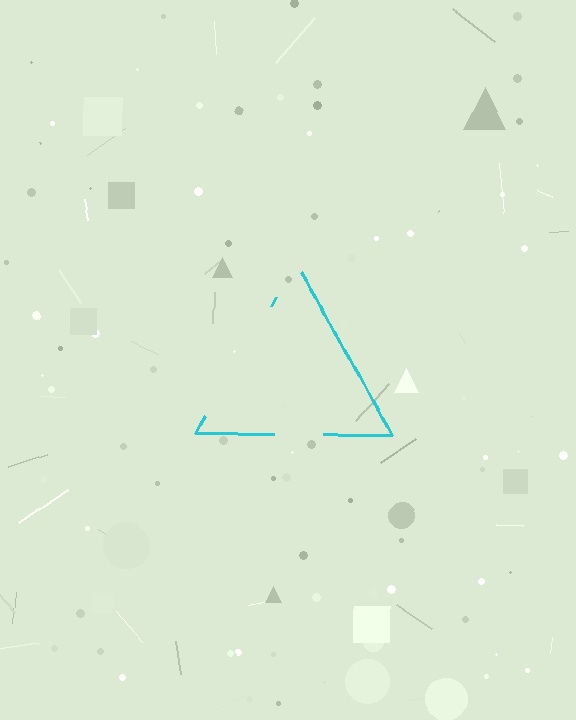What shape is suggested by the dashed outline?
The dashed outline suggests a triangle.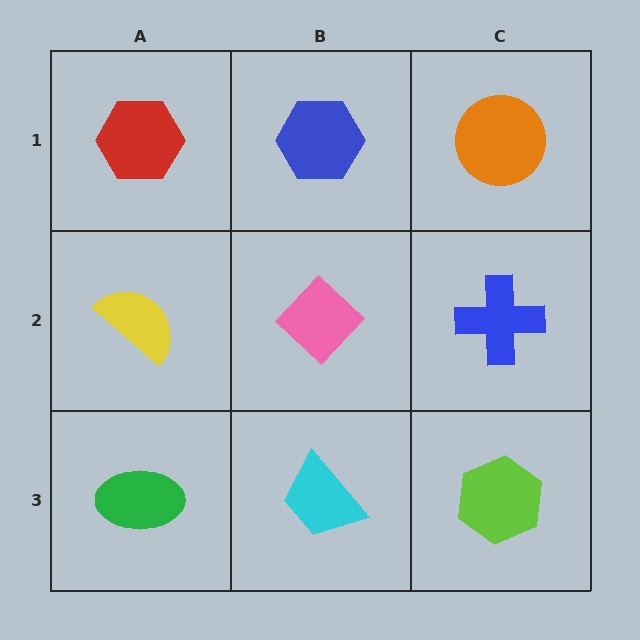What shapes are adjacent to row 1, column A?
A yellow semicircle (row 2, column A), a blue hexagon (row 1, column B).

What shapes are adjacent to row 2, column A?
A red hexagon (row 1, column A), a green ellipse (row 3, column A), a pink diamond (row 2, column B).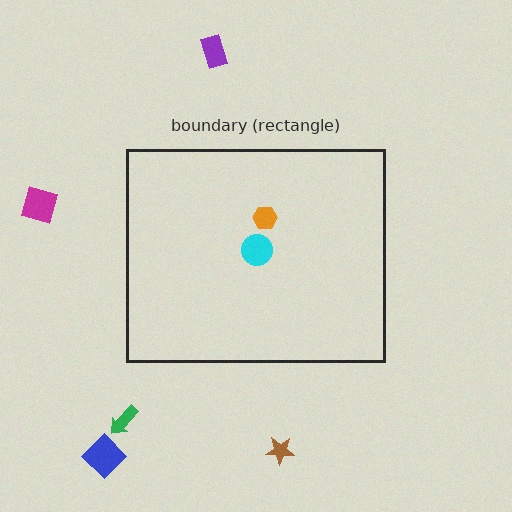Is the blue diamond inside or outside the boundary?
Outside.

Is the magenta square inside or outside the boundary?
Outside.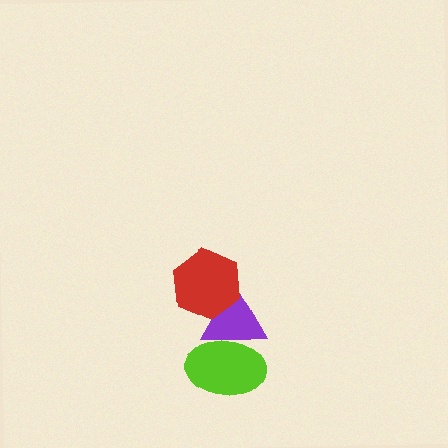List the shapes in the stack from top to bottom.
From top to bottom: the red hexagon, the purple triangle, the lime ellipse.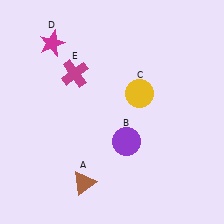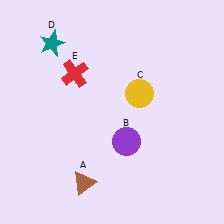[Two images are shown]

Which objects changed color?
D changed from magenta to teal. E changed from magenta to red.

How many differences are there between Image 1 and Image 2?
There are 2 differences between the two images.